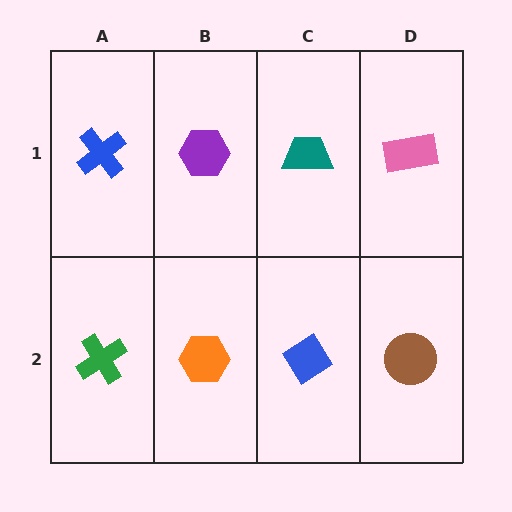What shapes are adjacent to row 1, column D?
A brown circle (row 2, column D), a teal trapezoid (row 1, column C).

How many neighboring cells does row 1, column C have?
3.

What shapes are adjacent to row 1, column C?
A blue diamond (row 2, column C), a purple hexagon (row 1, column B), a pink rectangle (row 1, column D).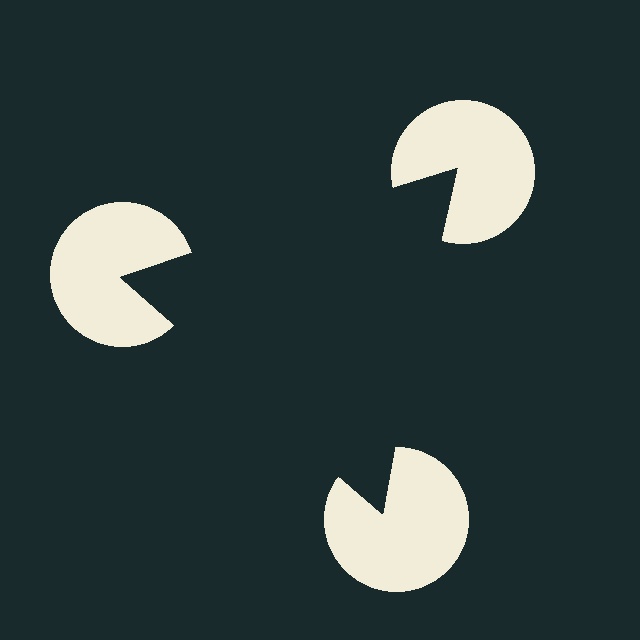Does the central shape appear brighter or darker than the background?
It typically appears slightly darker than the background, even though no actual brightness change is drawn.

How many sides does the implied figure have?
3 sides.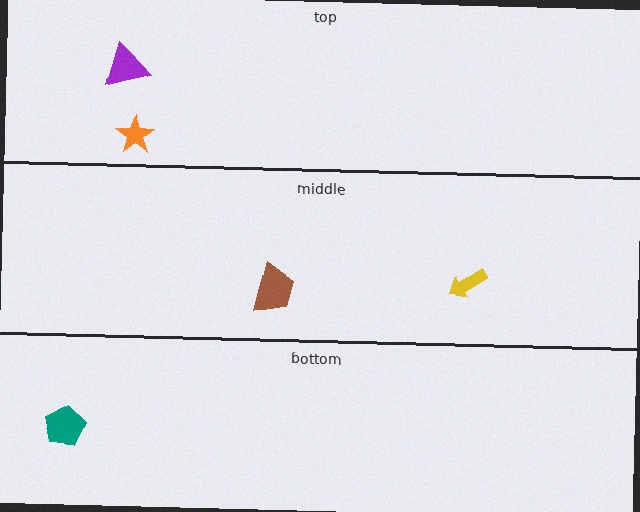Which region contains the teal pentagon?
The bottom region.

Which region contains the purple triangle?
The top region.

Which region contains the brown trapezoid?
The middle region.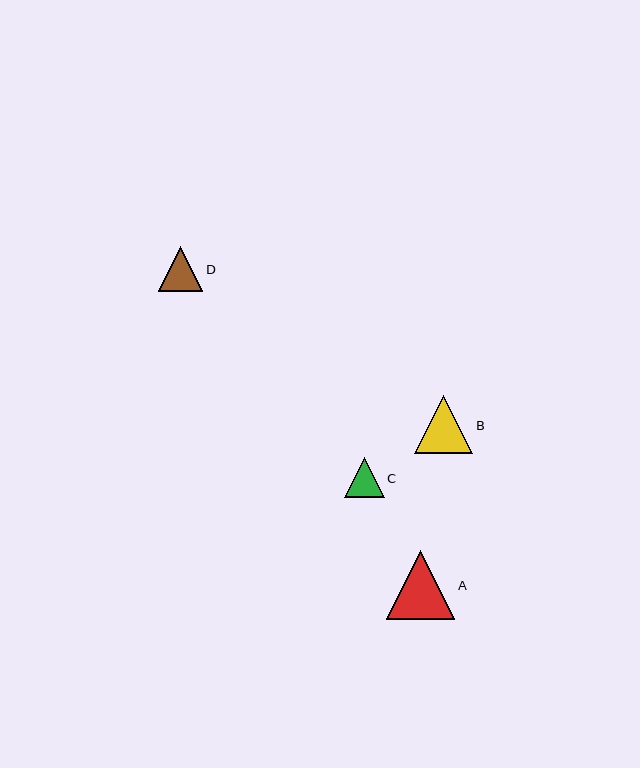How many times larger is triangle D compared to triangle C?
Triangle D is approximately 1.1 times the size of triangle C.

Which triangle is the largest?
Triangle A is the largest with a size of approximately 68 pixels.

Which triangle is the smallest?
Triangle C is the smallest with a size of approximately 40 pixels.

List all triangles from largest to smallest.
From largest to smallest: A, B, D, C.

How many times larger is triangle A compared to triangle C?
Triangle A is approximately 1.7 times the size of triangle C.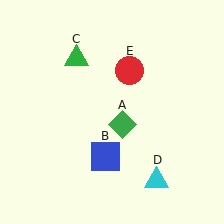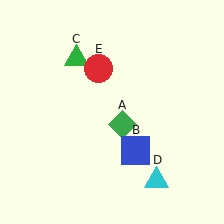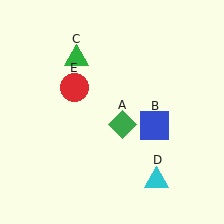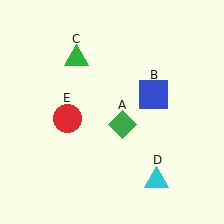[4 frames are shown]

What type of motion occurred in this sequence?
The blue square (object B), red circle (object E) rotated counterclockwise around the center of the scene.